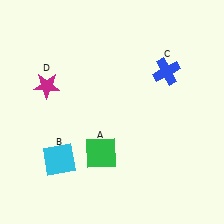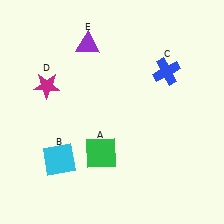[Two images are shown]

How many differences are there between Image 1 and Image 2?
There is 1 difference between the two images.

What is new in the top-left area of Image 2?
A purple triangle (E) was added in the top-left area of Image 2.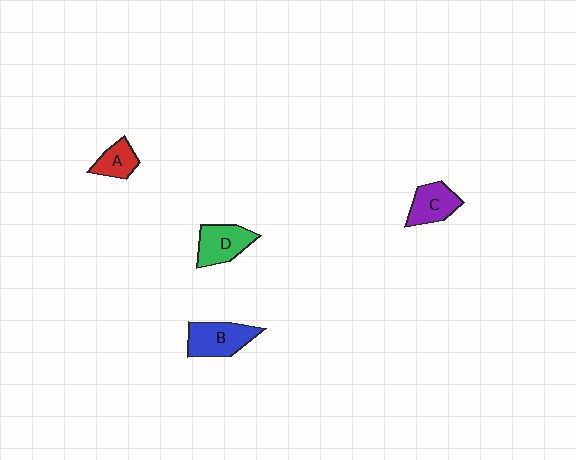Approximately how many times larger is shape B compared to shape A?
Approximately 1.7 times.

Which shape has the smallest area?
Shape A (red).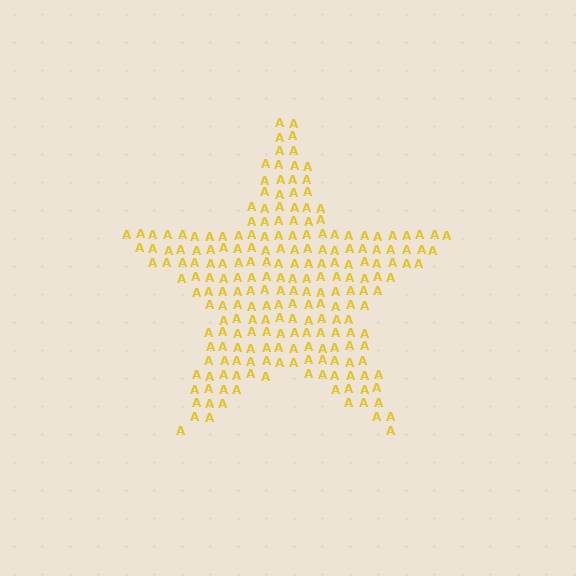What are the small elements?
The small elements are letter A's.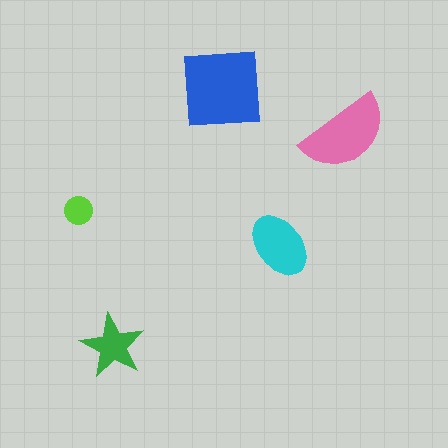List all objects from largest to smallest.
The blue square, the pink semicircle, the cyan ellipse, the green star, the lime circle.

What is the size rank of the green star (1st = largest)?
4th.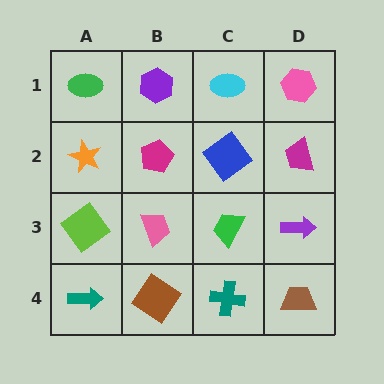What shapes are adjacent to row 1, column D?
A magenta trapezoid (row 2, column D), a cyan ellipse (row 1, column C).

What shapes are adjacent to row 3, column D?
A magenta trapezoid (row 2, column D), a brown trapezoid (row 4, column D), a green trapezoid (row 3, column C).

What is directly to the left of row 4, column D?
A teal cross.